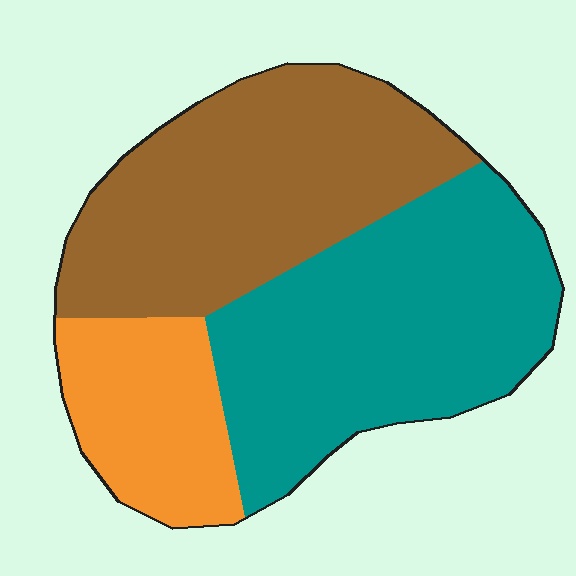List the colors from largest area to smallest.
From largest to smallest: teal, brown, orange.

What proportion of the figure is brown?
Brown takes up about two fifths (2/5) of the figure.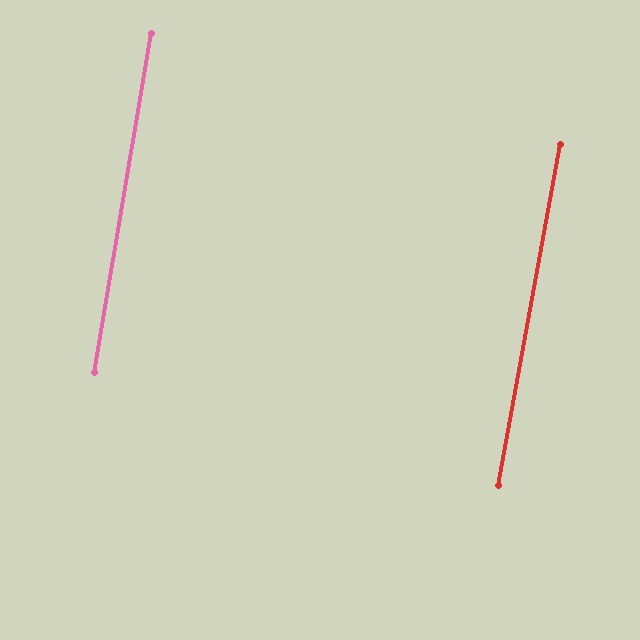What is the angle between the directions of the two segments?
Approximately 1 degree.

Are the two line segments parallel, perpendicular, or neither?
Parallel — their directions differ by only 0.8°.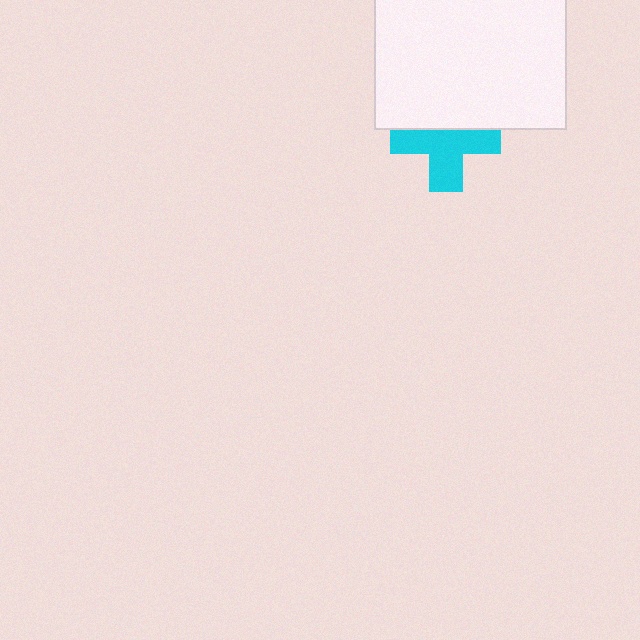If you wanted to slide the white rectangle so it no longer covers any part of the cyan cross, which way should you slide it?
Slide it up — that is the most direct way to separate the two shapes.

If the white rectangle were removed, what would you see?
You would see the complete cyan cross.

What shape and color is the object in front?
The object in front is a white rectangle.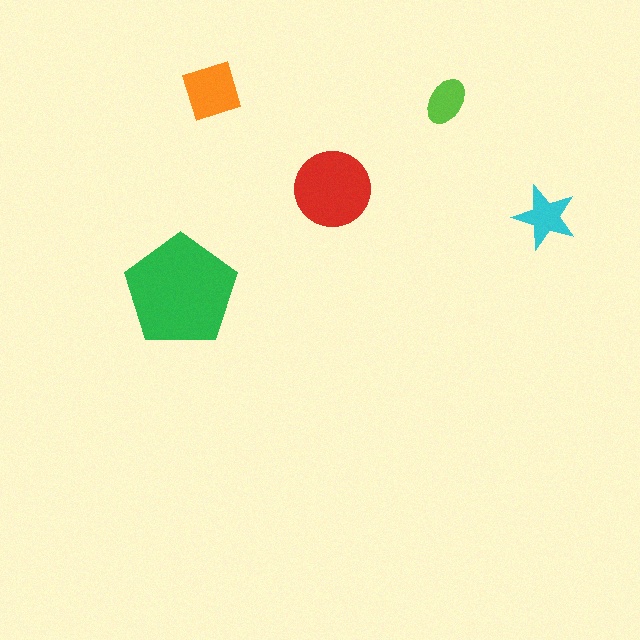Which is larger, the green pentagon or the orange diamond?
The green pentagon.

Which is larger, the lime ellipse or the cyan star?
The cyan star.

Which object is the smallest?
The lime ellipse.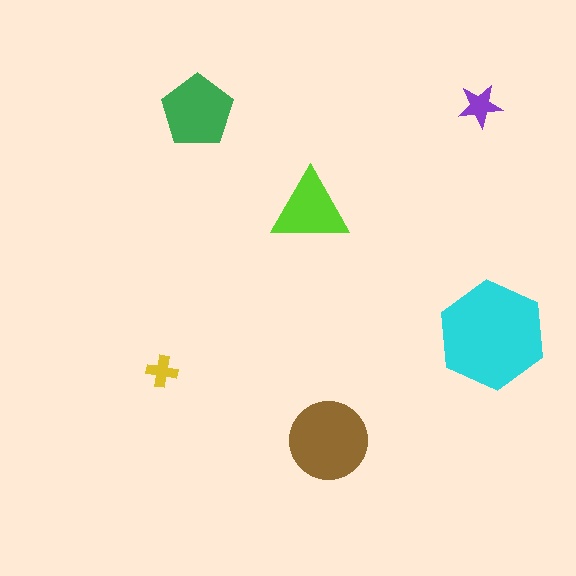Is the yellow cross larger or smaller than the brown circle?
Smaller.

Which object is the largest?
The cyan hexagon.